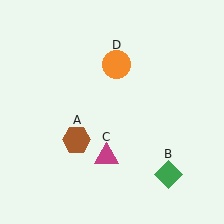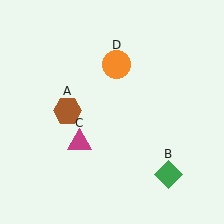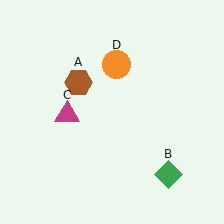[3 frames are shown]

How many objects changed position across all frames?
2 objects changed position: brown hexagon (object A), magenta triangle (object C).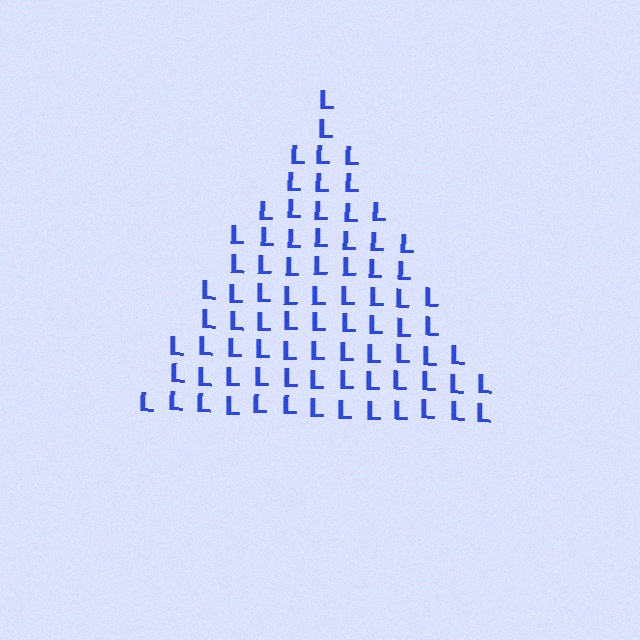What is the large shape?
The large shape is a triangle.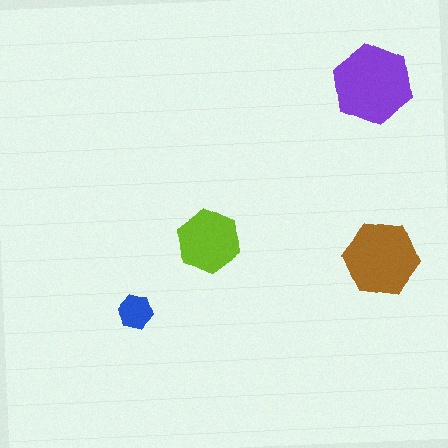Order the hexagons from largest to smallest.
the purple one, the brown one, the lime one, the blue one.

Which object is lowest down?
The blue hexagon is bottommost.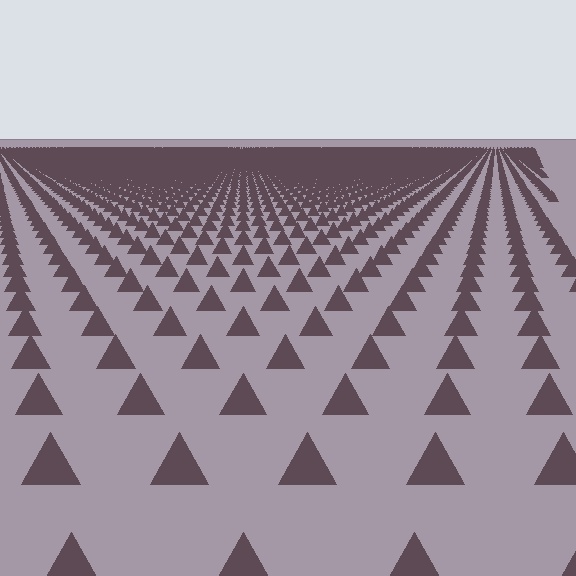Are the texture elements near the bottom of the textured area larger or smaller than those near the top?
Larger. Near the bottom, elements are closer to the viewer and appear at a bigger on-screen size.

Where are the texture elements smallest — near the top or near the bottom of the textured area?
Near the top.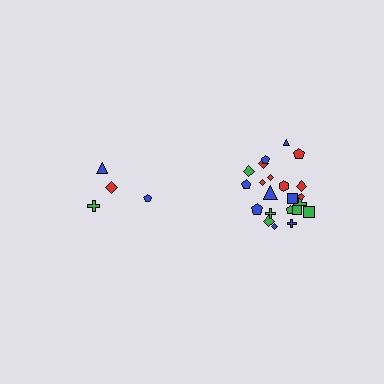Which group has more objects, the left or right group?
The right group.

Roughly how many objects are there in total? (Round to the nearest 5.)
Roughly 25 objects in total.